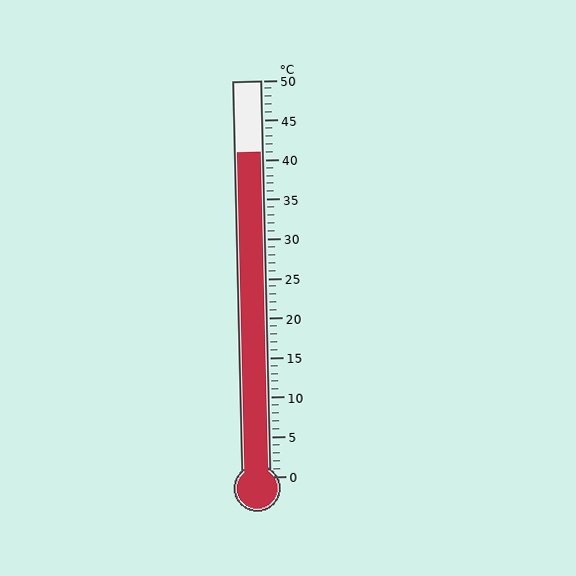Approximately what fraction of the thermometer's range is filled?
The thermometer is filled to approximately 80% of its range.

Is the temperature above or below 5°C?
The temperature is above 5°C.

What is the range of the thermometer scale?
The thermometer scale ranges from 0°C to 50°C.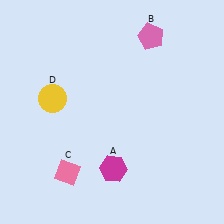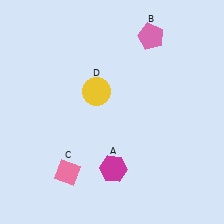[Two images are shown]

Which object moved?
The yellow circle (D) moved right.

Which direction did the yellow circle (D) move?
The yellow circle (D) moved right.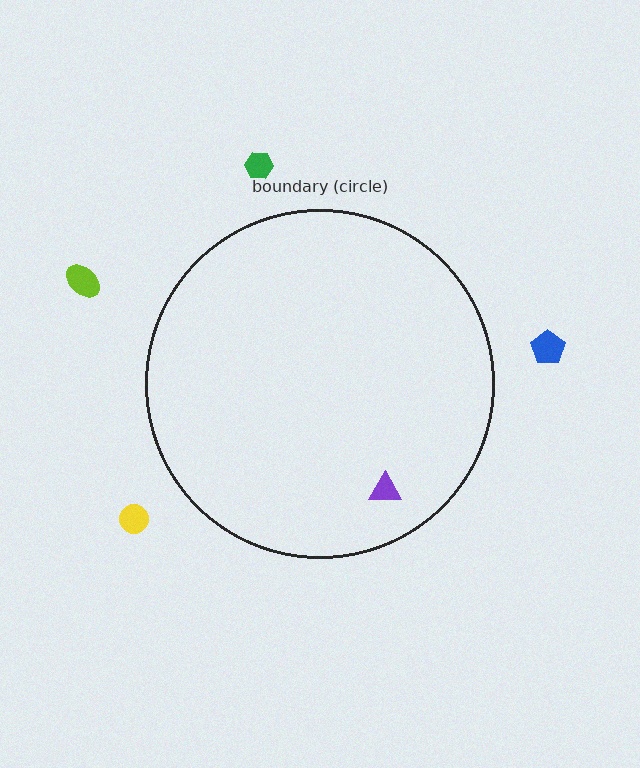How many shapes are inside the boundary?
1 inside, 4 outside.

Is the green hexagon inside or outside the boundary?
Outside.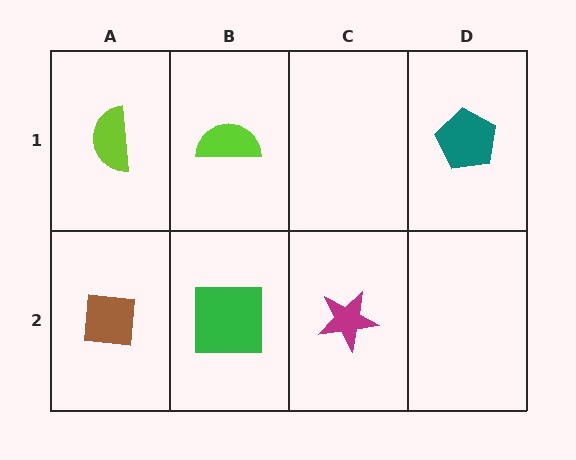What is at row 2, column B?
A green square.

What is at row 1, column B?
A lime semicircle.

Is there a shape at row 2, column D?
No, that cell is empty.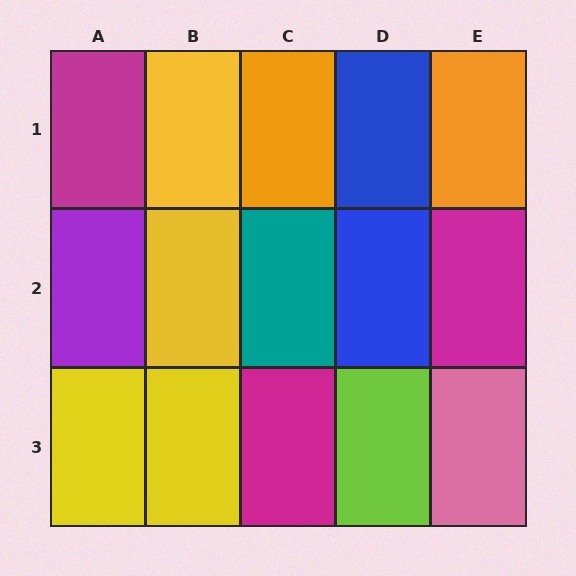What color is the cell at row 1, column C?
Orange.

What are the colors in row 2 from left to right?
Purple, yellow, teal, blue, magenta.